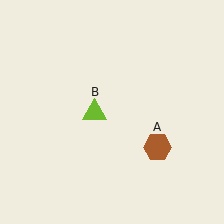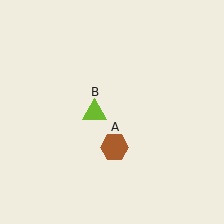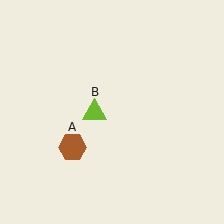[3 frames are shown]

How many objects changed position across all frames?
1 object changed position: brown hexagon (object A).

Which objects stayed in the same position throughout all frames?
Lime triangle (object B) remained stationary.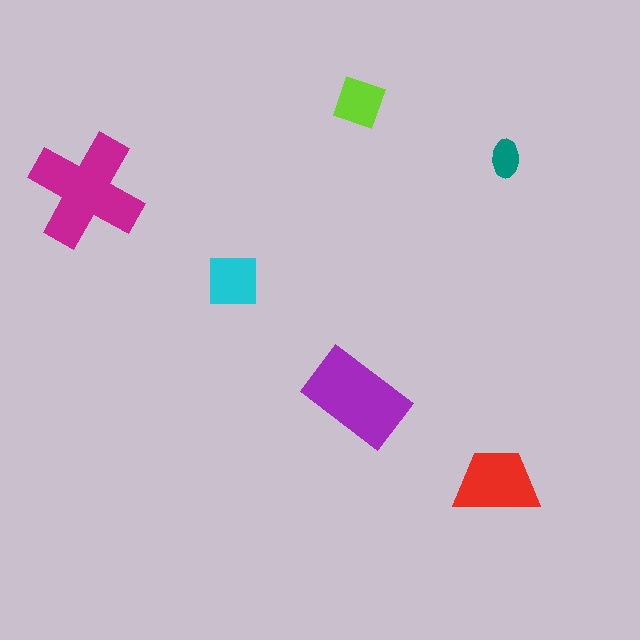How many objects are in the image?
There are 6 objects in the image.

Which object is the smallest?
The teal ellipse.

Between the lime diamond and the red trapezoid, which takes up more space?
The red trapezoid.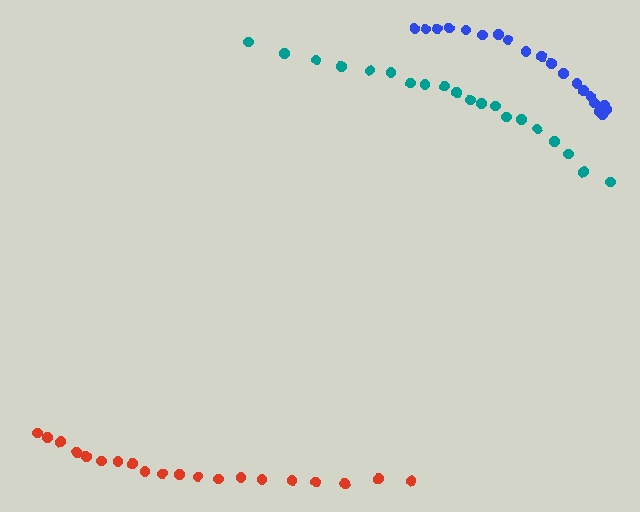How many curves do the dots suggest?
There are 3 distinct paths.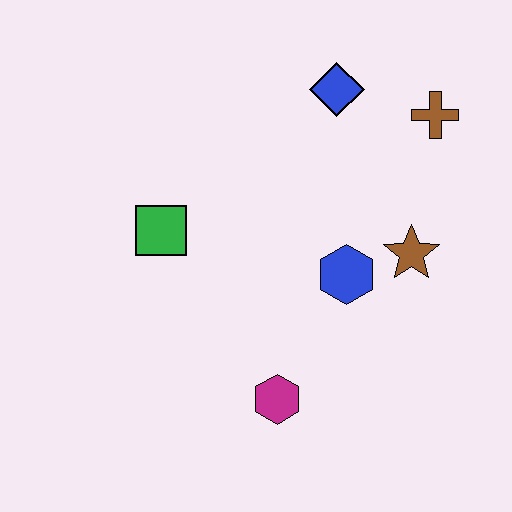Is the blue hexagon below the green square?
Yes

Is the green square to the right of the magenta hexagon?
No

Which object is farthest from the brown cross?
The magenta hexagon is farthest from the brown cross.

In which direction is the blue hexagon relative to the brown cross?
The blue hexagon is below the brown cross.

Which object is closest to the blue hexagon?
The brown star is closest to the blue hexagon.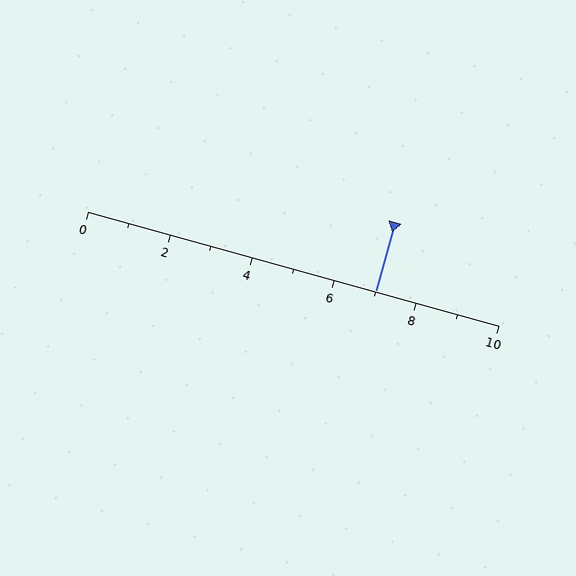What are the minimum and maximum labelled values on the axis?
The axis runs from 0 to 10.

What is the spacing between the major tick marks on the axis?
The major ticks are spaced 2 apart.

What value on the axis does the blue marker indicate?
The marker indicates approximately 7.